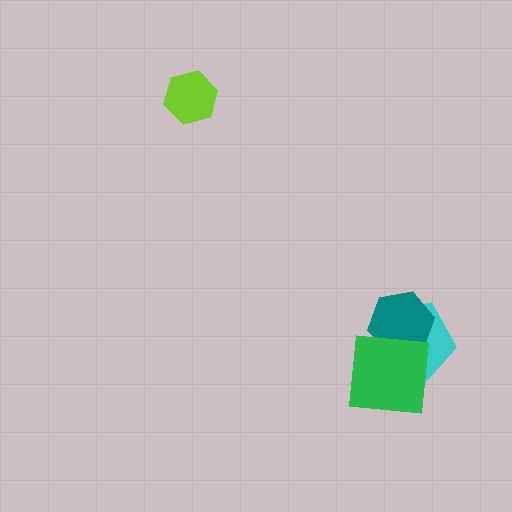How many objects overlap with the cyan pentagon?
2 objects overlap with the cyan pentagon.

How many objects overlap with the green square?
2 objects overlap with the green square.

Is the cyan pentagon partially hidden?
Yes, it is partially covered by another shape.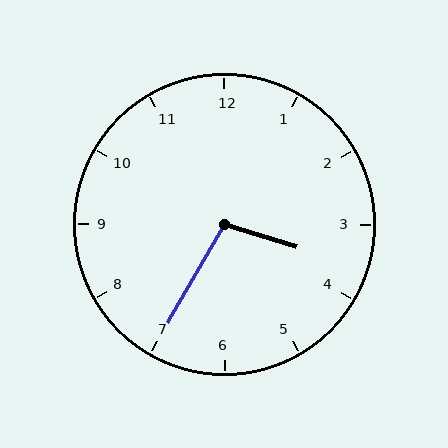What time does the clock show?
3:35.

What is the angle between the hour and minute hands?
Approximately 102 degrees.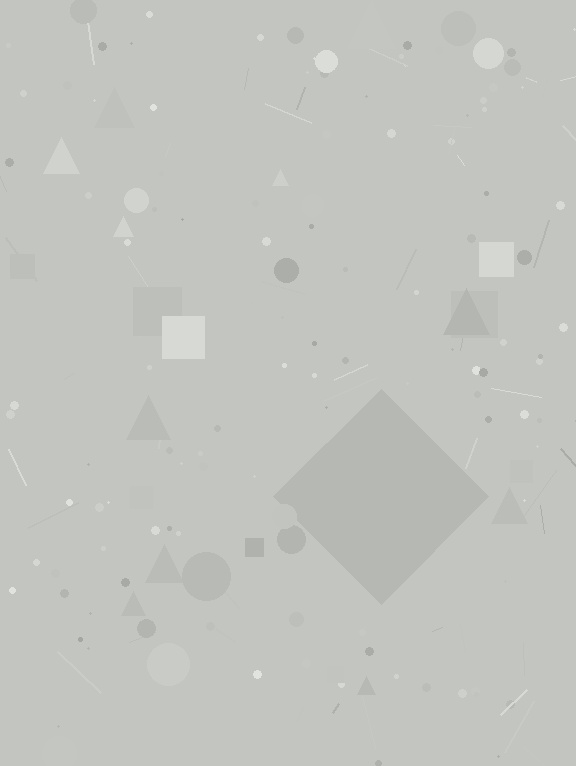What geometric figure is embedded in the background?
A diamond is embedded in the background.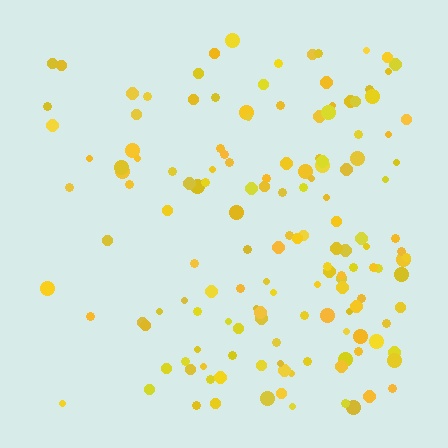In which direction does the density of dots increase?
From left to right, with the right side densest.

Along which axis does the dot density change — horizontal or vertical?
Horizontal.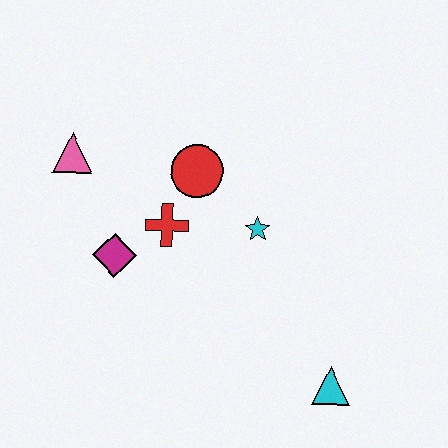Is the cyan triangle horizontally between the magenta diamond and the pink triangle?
No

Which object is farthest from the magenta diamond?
The cyan triangle is farthest from the magenta diamond.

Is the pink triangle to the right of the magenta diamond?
No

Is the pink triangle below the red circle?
No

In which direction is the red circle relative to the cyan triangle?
The red circle is above the cyan triangle.